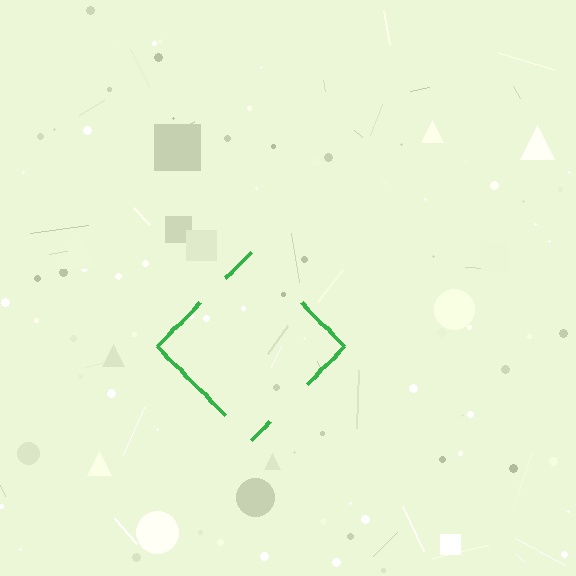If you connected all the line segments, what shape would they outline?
They would outline a diamond.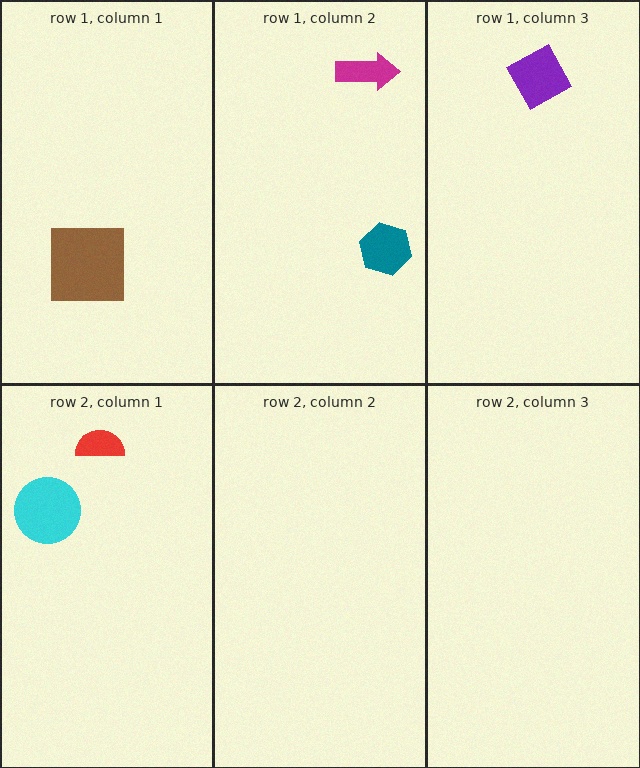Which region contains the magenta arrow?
The row 1, column 2 region.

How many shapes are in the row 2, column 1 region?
2.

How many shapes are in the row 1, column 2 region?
2.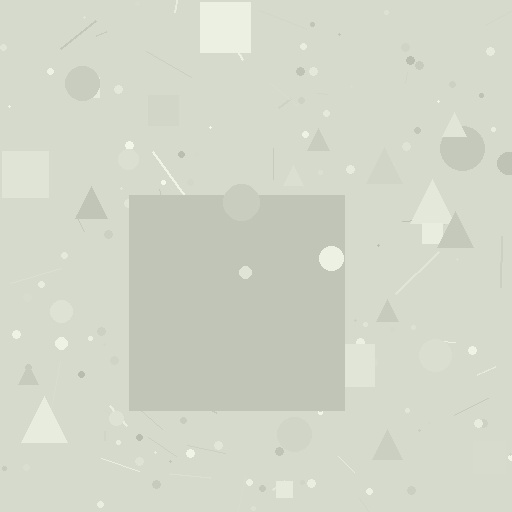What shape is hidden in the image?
A square is hidden in the image.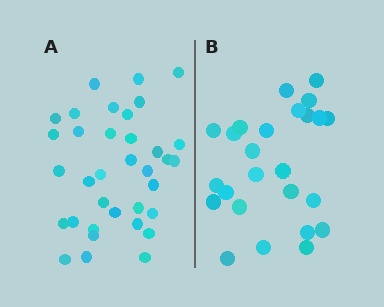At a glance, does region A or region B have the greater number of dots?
Region A (the left region) has more dots.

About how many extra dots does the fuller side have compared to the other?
Region A has roughly 10 or so more dots than region B.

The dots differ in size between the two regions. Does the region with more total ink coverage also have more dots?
No. Region B has more total ink coverage because its dots are larger, but region A actually contains more individual dots. Total area can be misleading — the number of items is what matters here.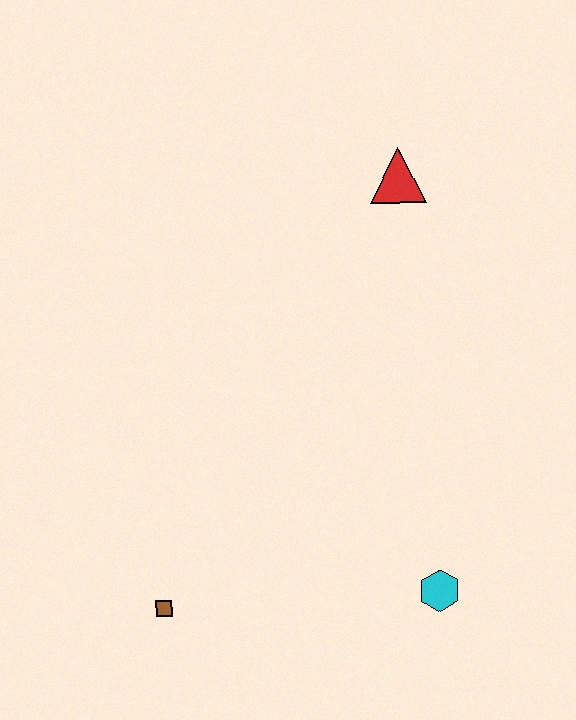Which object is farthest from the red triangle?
The brown square is farthest from the red triangle.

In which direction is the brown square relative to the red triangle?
The brown square is below the red triangle.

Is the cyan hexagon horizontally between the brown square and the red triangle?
No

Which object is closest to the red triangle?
The cyan hexagon is closest to the red triangle.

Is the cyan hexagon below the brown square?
No